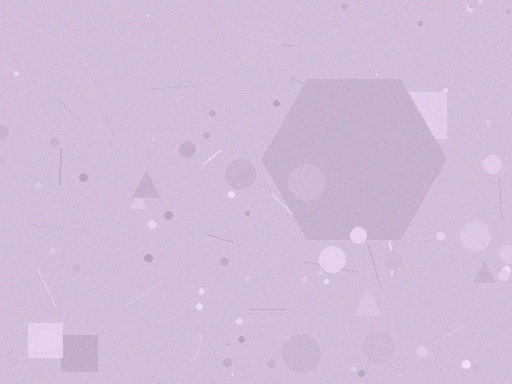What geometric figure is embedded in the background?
A hexagon is embedded in the background.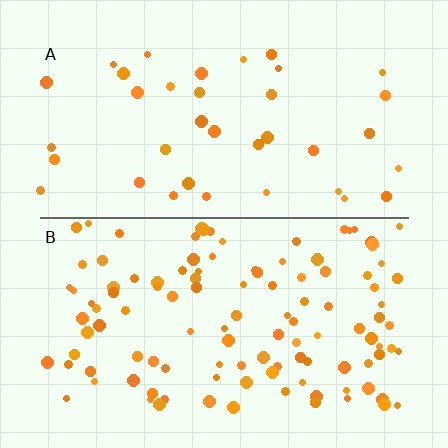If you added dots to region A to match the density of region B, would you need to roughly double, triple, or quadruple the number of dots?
Approximately triple.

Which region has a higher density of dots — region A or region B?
B (the bottom).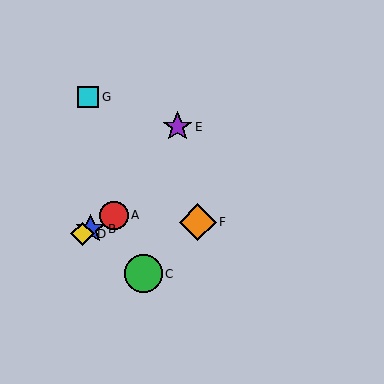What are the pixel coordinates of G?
Object G is at (88, 97).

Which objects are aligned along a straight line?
Objects A, B, D are aligned along a straight line.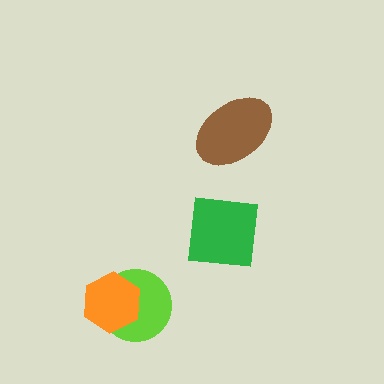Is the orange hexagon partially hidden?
No, no other shape covers it.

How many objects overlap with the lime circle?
1 object overlaps with the lime circle.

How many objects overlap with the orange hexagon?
1 object overlaps with the orange hexagon.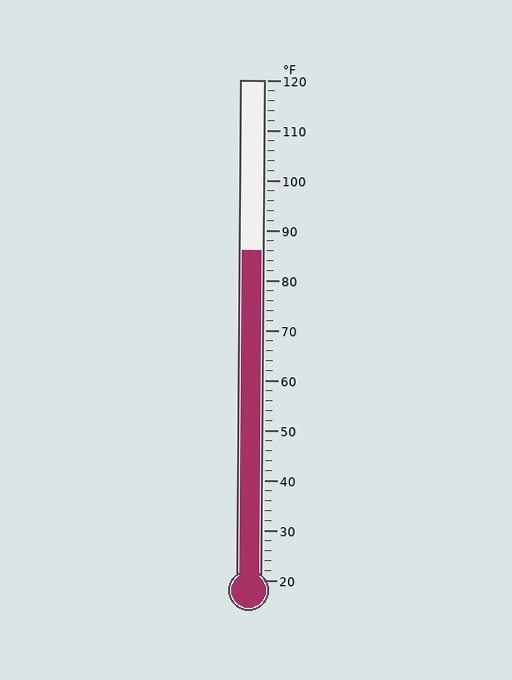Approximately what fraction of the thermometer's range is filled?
The thermometer is filled to approximately 65% of its range.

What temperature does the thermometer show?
The thermometer shows approximately 86°F.